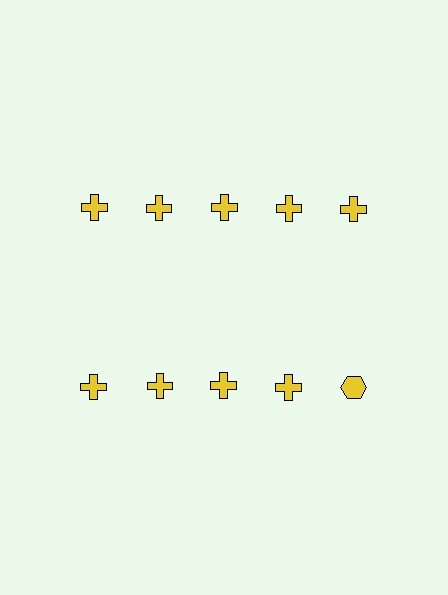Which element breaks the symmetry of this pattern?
The yellow hexagon in the second row, rightmost column breaks the symmetry. All other shapes are yellow crosses.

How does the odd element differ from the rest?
It has a different shape: hexagon instead of cross.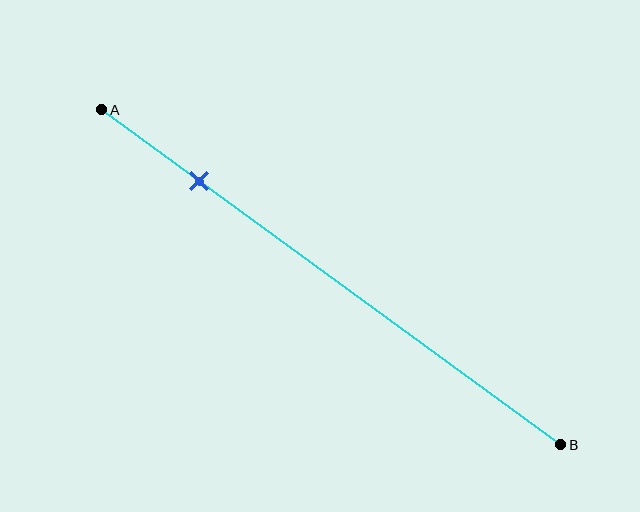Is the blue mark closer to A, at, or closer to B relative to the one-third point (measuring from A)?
The blue mark is closer to point A than the one-third point of segment AB.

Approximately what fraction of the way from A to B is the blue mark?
The blue mark is approximately 20% of the way from A to B.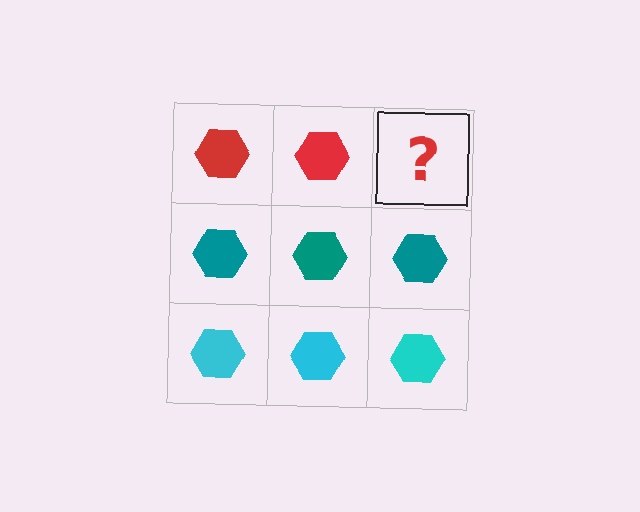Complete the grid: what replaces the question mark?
The question mark should be replaced with a red hexagon.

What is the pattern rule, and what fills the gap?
The rule is that each row has a consistent color. The gap should be filled with a red hexagon.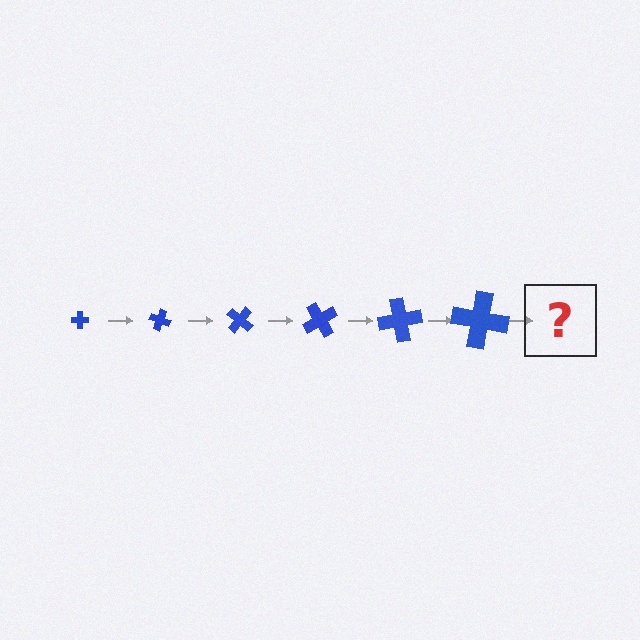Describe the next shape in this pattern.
It should be a cross, larger than the previous one and rotated 120 degrees from the start.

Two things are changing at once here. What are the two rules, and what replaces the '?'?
The two rules are that the cross grows larger each step and it rotates 20 degrees each step. The '?' should be a cross, larger than the previous one and rotated 120 degrees from the start.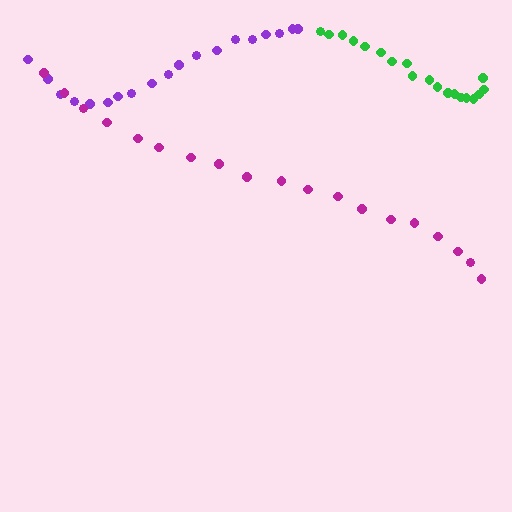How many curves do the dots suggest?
There are 3 distinct paths.